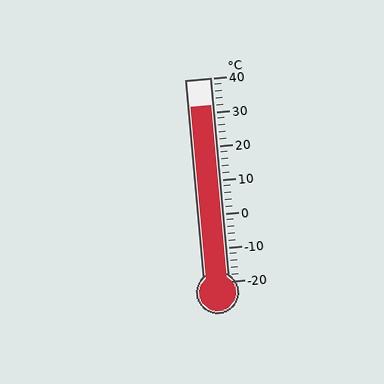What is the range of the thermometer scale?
The thermometer scale ranges from -20°C to 40°C.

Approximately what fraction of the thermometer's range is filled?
The thermometer is filled to approximately 85% of its range.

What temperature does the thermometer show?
The thermometer shows approximately 32°C.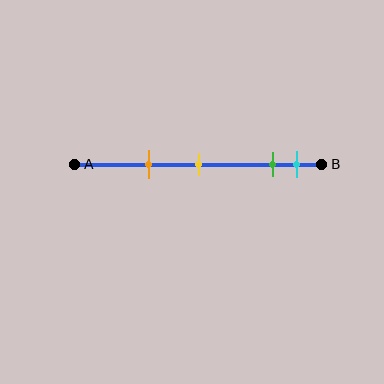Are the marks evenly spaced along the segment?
No, the marks are not evenly spaced.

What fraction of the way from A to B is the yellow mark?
The yellow mark is approximately 50% (0.5) of the way from A to B.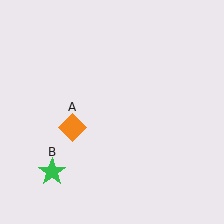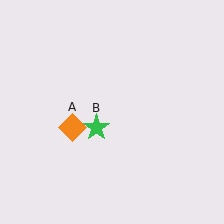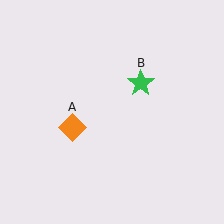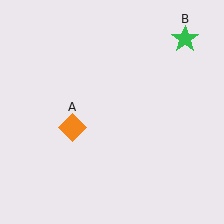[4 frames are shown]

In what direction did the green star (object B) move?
The green star (object B) moved up and to the right.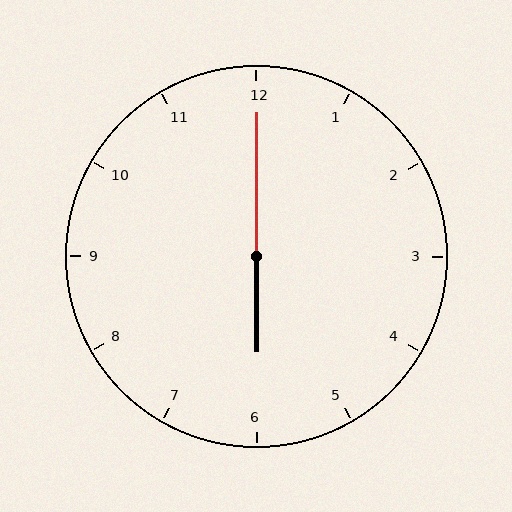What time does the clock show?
6:00.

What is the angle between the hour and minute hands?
Approximately 180 degrees.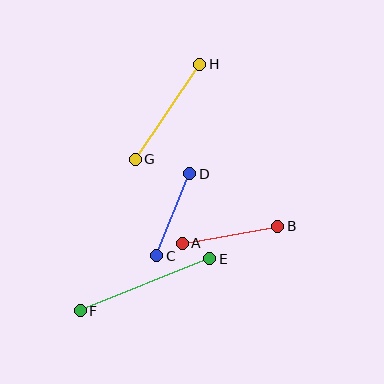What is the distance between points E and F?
The distance is approximately 139 pixels.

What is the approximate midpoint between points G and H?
The midpoint is at approximately (167, 112) pixels.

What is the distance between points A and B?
The distance is approximately 97 pixels.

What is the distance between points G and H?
The distance is approximately 115 pixels.